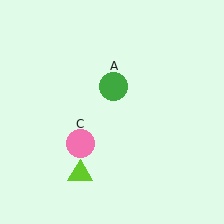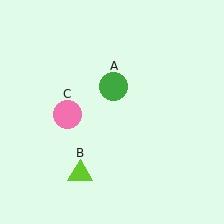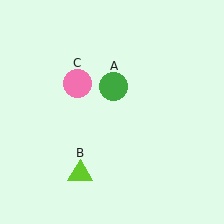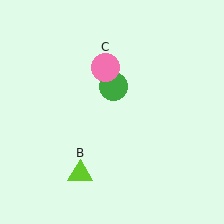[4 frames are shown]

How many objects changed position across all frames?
1 object changed position: pink circle (object C).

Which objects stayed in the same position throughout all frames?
Green circle (object A) and lime triangle (object B) remained stationary.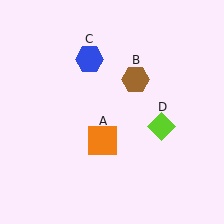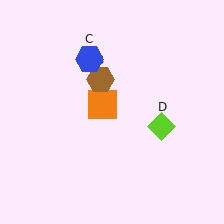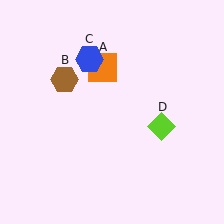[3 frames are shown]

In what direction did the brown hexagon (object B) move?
The brown hexagon (object B) moved left.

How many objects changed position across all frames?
2 objects changed position: orange square (object A), brown hexagon (object B).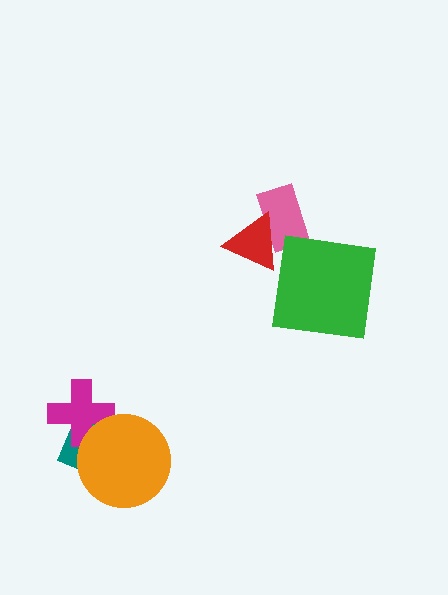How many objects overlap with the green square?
0 objects overlap with the green square.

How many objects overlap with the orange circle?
2 objects overlap with the orange circle.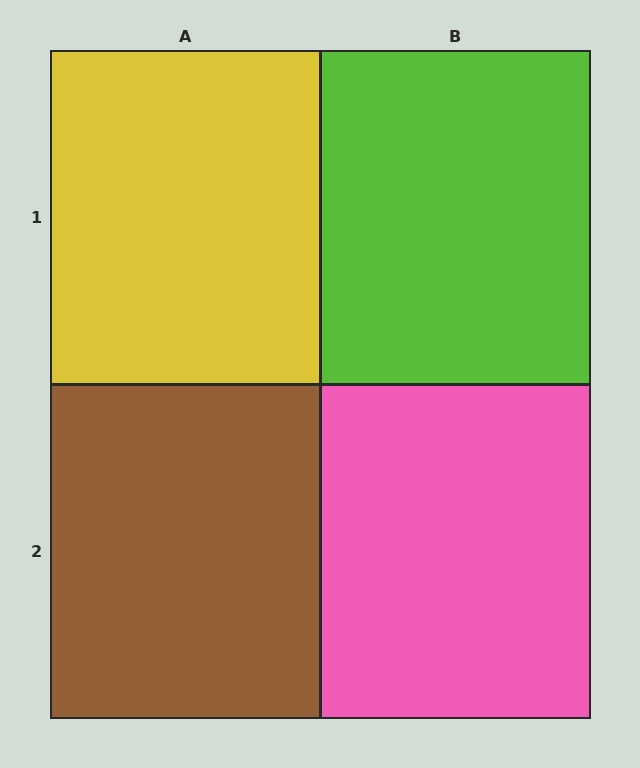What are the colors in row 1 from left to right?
Yellow, lime.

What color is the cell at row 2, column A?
Brown.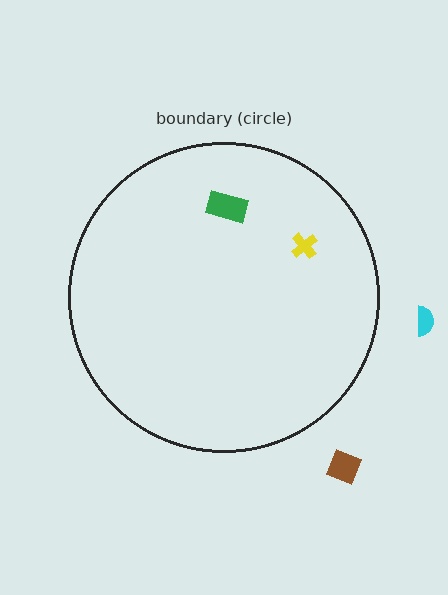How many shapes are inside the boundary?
2 inside, 2 outside.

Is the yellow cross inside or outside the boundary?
Inside.